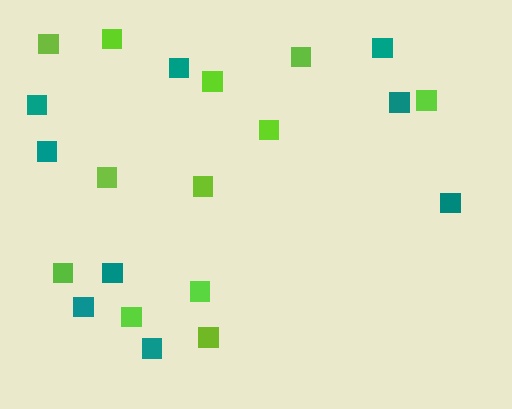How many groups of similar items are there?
There are 2 groups: one group of teal squares (9) and one group of lime squares (12).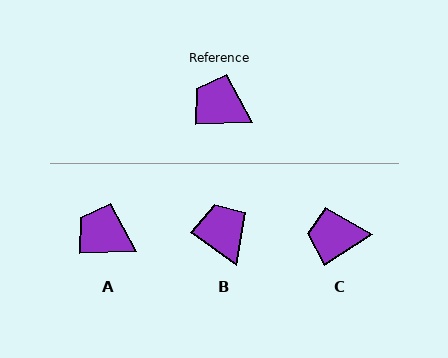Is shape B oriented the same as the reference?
No, it is off by about 39 degrees.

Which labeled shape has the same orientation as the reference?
A.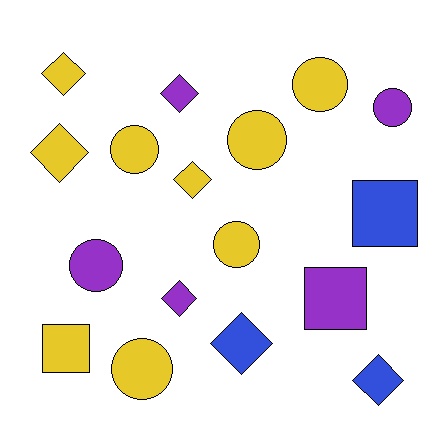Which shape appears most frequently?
Circle, with 7 objects.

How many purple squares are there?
There is 1 purple square.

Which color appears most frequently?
Yellow, with 9 objects.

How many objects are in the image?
There are 17 objects.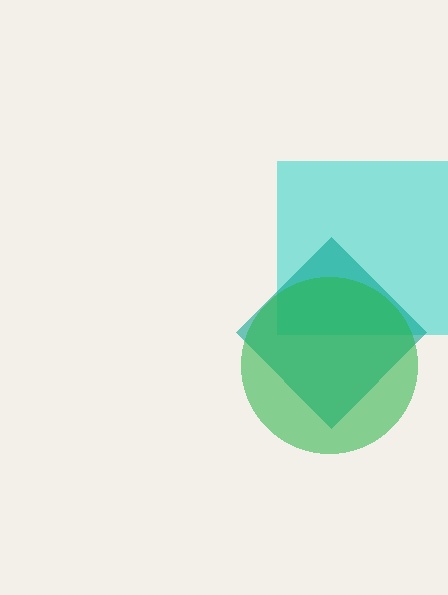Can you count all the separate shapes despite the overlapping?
Yes, there are 3 separate shapes.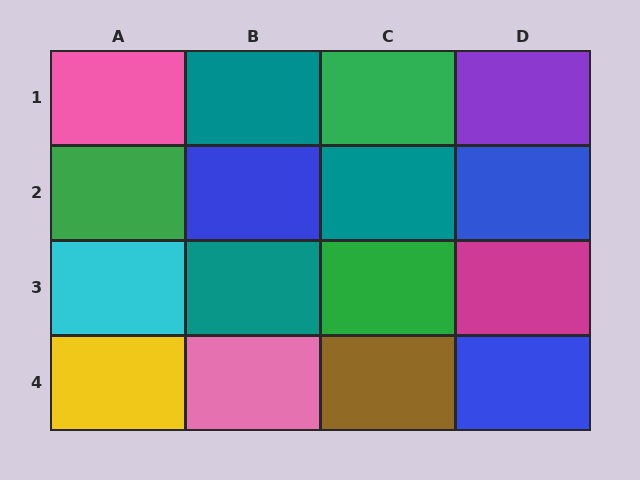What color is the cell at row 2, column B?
Blue.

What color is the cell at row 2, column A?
Green.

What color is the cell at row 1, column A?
Pink.